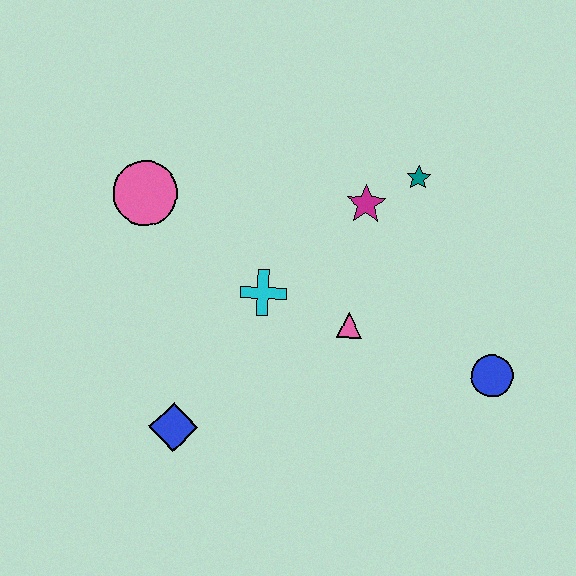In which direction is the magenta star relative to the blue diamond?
The magenta star is above the blue diamond.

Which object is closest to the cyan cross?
The pink triangle is closest to the cyan cross.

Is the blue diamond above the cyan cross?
No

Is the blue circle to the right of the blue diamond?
Yes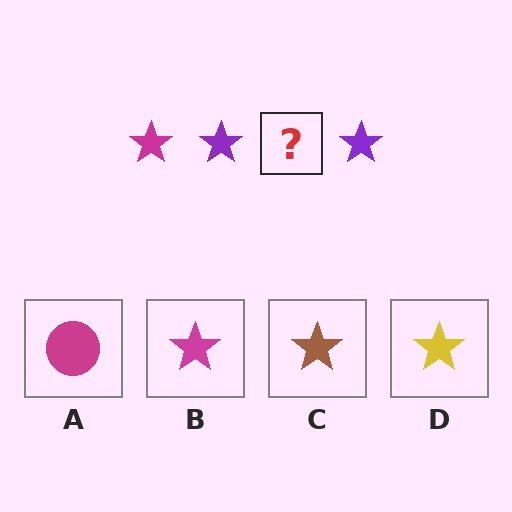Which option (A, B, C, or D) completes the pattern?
B.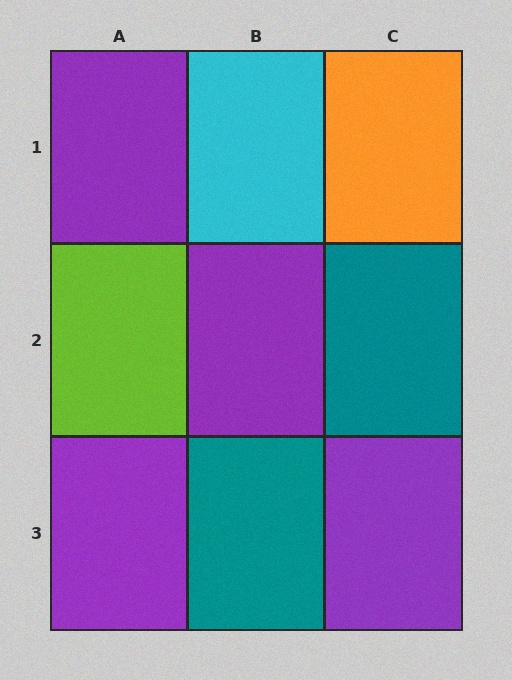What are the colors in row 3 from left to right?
Purple, teal, purple.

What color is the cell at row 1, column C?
Orange.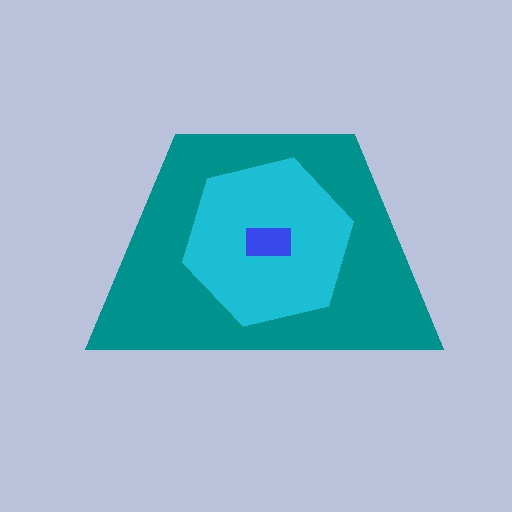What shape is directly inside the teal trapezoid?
The cyan hexagon.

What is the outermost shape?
The teal trapezoid.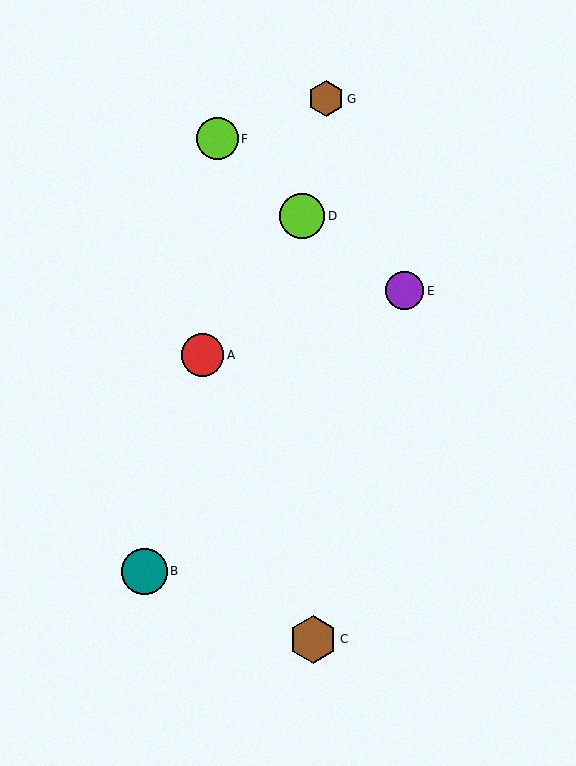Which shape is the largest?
The brown hexagon (labeled C) is the largest.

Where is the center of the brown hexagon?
The center of the brown hexagon is at (313, 639).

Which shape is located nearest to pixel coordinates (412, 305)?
The purple circle (labeled E) at (405, 291) is nearest to that location.